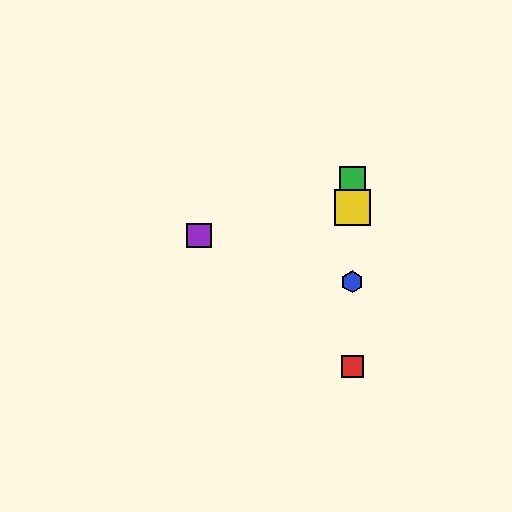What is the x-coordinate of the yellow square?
The yellow square is at x≈352.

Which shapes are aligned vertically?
The red square, the blue hexagon, the green square, the yellow square are aligned vertically.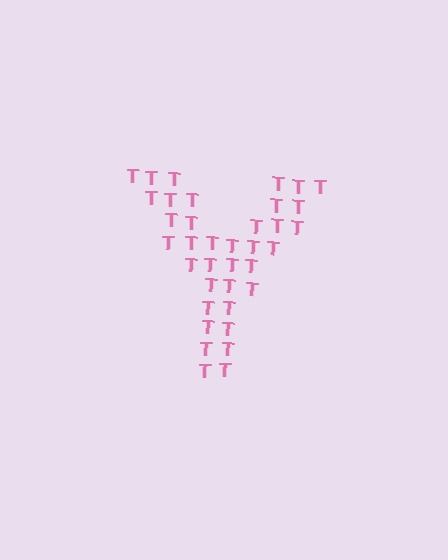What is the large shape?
The large shape is the letter Y.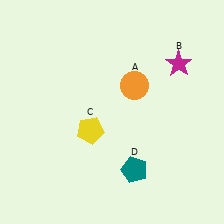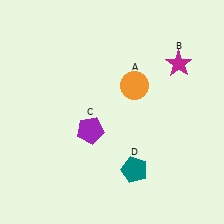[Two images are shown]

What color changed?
The pentagon (C) changed from yellow in Image 1 to purple in Image 2.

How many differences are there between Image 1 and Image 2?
There is 1 difference between the two images.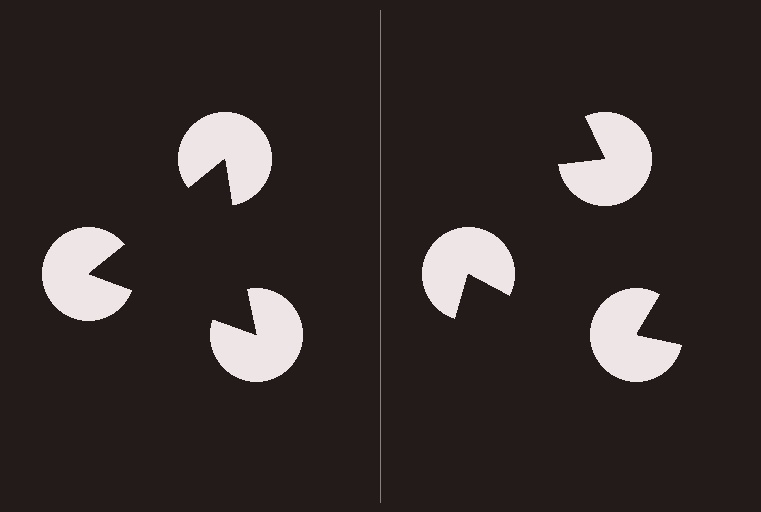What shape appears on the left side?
An illusory triangle.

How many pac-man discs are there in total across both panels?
6 — 3 on each side.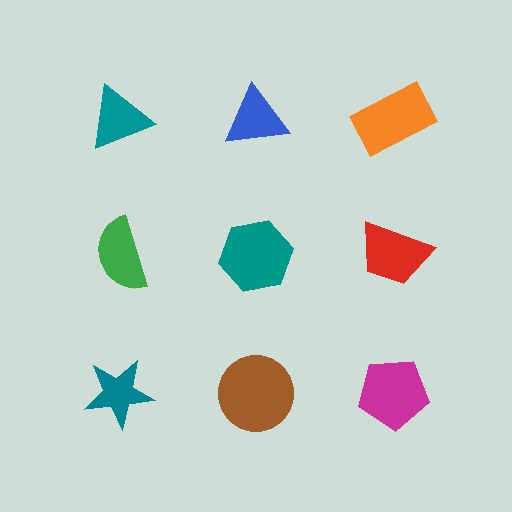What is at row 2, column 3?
A red trapezoid.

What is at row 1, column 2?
A blue triangle.